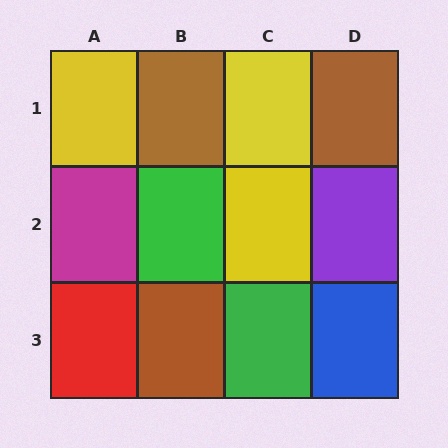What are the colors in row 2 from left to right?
Magenta, green, yellow, purple.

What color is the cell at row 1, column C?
Yellow.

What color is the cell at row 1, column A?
Yellow.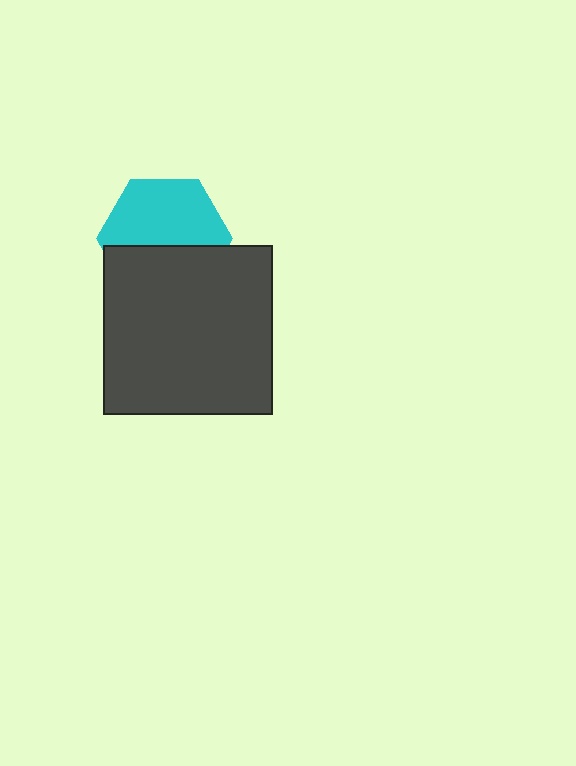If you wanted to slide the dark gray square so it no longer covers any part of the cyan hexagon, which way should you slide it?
Slide it down — that is the most direct way to separate the two shapes.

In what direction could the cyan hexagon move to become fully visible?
The cyan hexagon could move up. That would shift it out from behind the dark gray square entirely.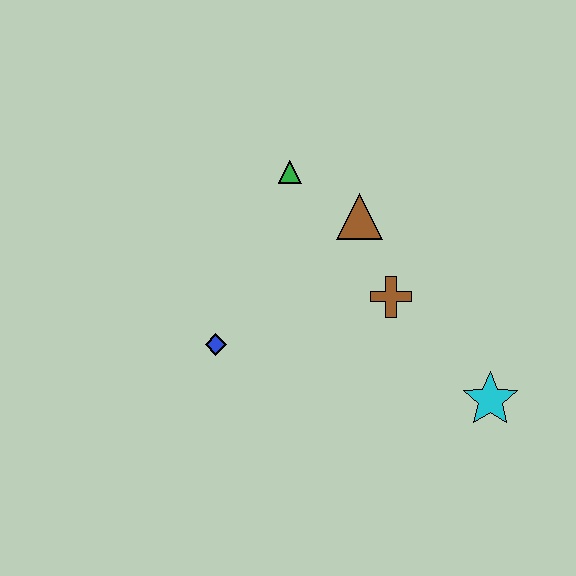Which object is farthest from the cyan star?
The green triangle is farthest from the cyan star.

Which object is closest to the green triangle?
The brown triangle is closest to the green triangle.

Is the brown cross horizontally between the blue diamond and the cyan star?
Yes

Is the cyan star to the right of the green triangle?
Yes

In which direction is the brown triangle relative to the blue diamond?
The brown triangle is to the right of the blue diamond.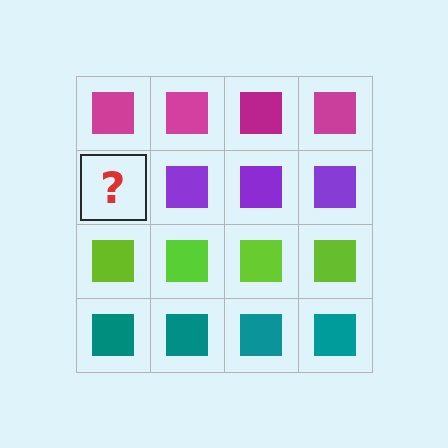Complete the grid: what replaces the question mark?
The question mark should be replaced with a purple square.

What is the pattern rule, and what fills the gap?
The rule is that each row has a consistent color. The gap should be filled with a purple square.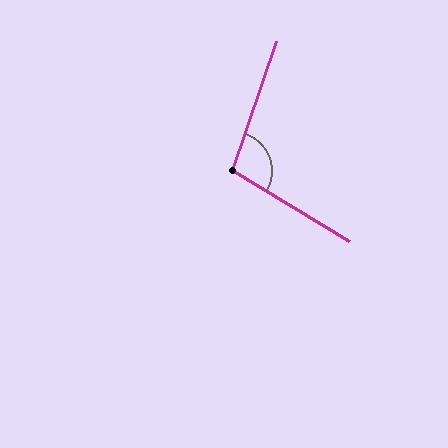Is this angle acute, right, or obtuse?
It is obtuse.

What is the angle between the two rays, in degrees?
Approximately 102 degrees.